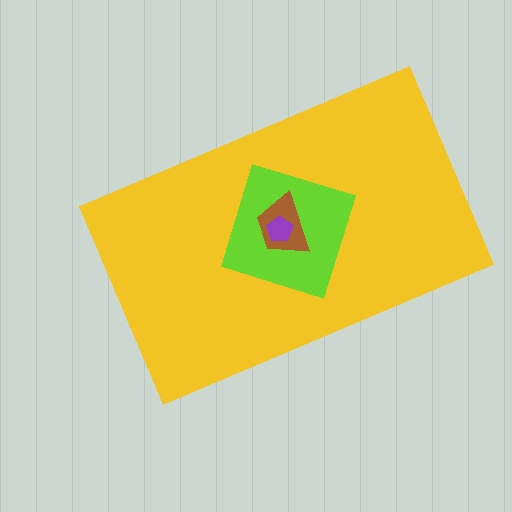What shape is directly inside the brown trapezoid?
The purple pentagon.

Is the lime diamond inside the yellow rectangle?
Yes.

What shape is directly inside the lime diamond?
The brown trapezoid.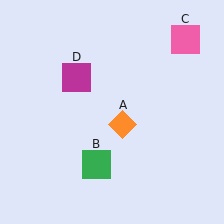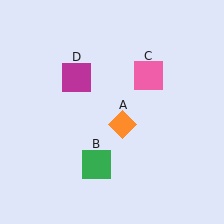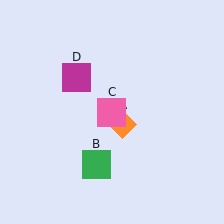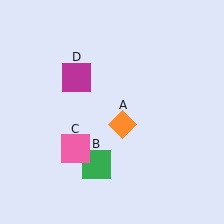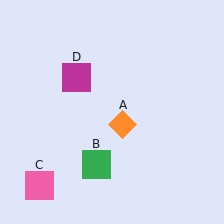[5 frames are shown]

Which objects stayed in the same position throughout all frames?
Orange diamond (object A) and green square (object B) and magenta square (object D) remained stationary.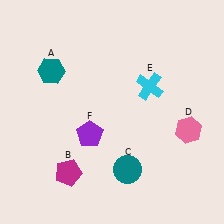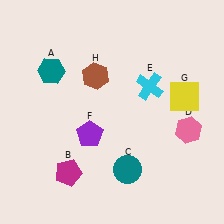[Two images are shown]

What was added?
A yellow square (G), a brown hexagon (H) were added in Image 2.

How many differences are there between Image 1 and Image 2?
There are 2 differences between the two images.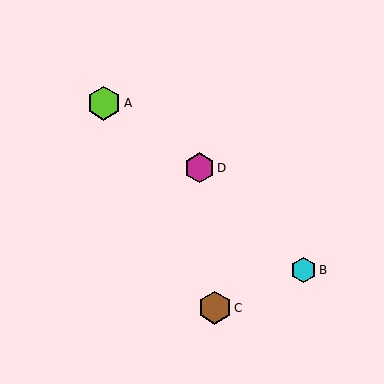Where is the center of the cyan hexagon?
The center of the cyan hexagon is at (303, 270).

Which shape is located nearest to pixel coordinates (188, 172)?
The magenta hexagon (labeled D) at (199, 168) is nearest to that location.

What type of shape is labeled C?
Shape C is a brown hexagon.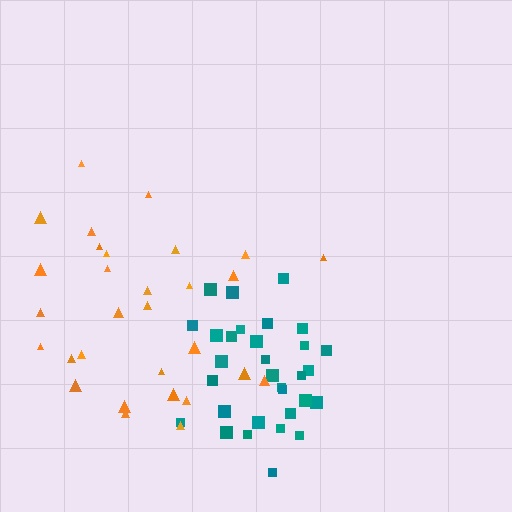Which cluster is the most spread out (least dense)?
Orange.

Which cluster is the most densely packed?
Teal.